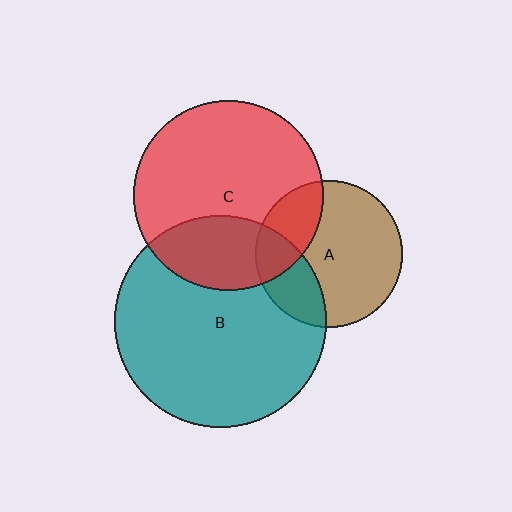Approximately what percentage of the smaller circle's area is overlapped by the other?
Approximately 30%.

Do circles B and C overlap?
Yes.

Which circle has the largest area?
Circle B (teal).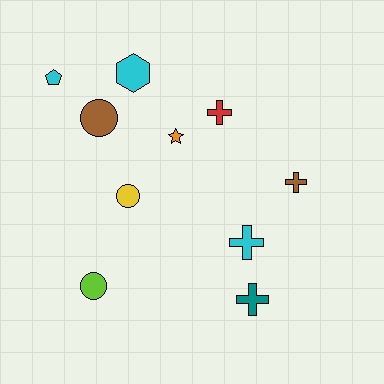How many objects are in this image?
There are 10 objects.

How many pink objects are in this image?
There are no pink objects.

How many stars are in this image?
There is 1 star.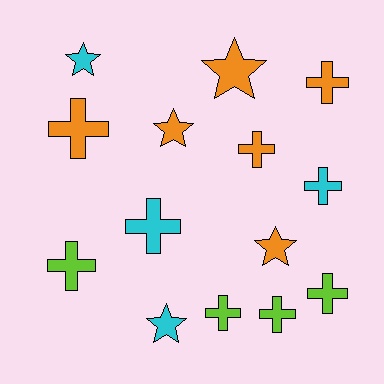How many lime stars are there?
There are no lime stars.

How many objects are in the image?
There are 14 objects.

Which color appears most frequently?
Orange, with 6 objects.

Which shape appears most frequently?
Cross, with 9 objects.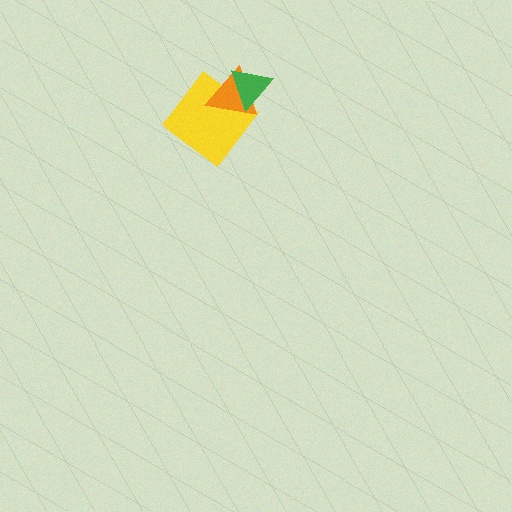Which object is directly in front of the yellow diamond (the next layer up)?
The orange triangle is directly in front of the yellow diamond.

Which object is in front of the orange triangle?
The green triangle is in front of the orange triangle.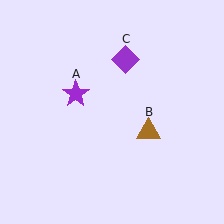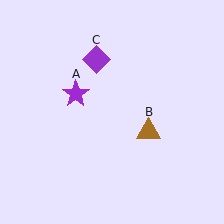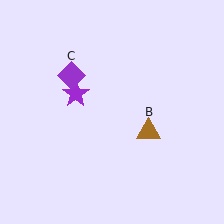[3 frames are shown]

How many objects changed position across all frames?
1 object changed position: purple diamond (object C).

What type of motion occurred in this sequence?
The purple diamond (object C) rotated counterclockwise around the center of the scene.